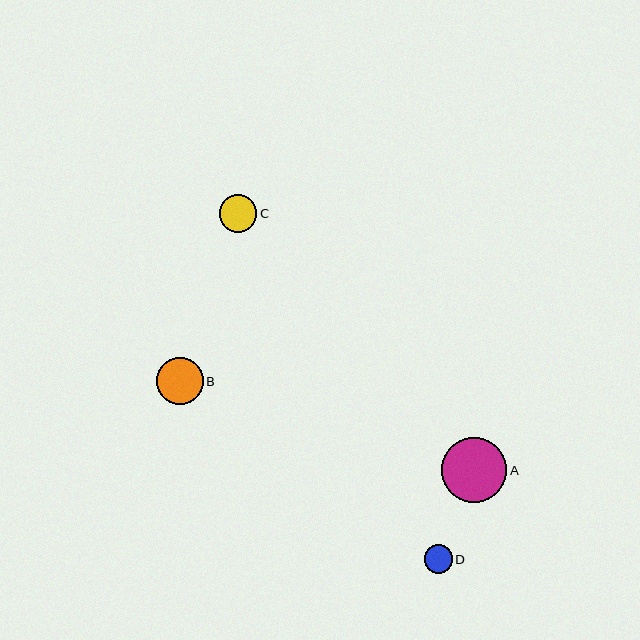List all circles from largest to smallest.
From largest to smallest: A, B, C, D.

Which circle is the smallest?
Circle D is the smallest with a size of approximately 28 pixels.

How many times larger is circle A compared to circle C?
Circle A is approximately 1.7 times the size of circle C.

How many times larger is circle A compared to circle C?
Circle A is approximately 1.7 times the size of circle C.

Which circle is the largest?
Circle A is the largest with a size of approximately 65 pixels.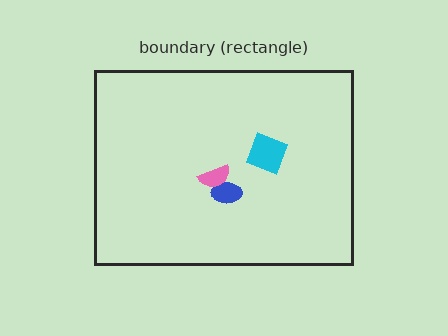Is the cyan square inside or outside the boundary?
Inside.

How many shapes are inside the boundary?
3 inside, 0 outside.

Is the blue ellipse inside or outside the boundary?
Inside.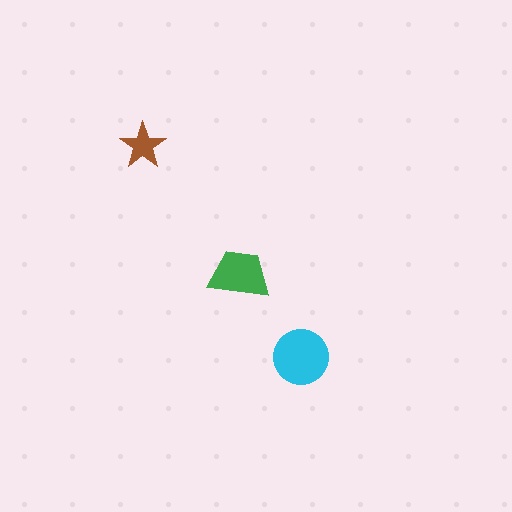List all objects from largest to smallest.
The cyan circle, the green trapezoid, the brown star.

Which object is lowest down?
The cyan circle is bottommost.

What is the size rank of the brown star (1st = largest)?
3rd.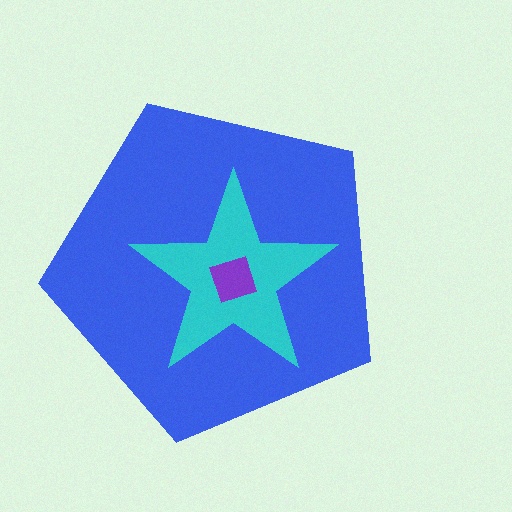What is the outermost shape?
The blue pentagon.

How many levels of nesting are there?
3.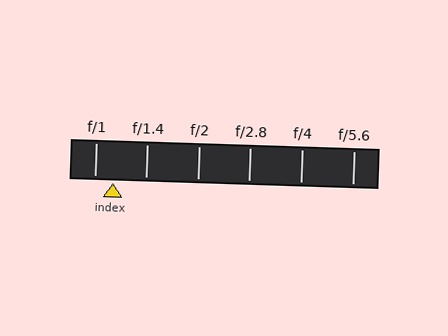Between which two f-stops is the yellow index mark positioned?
The index mark is between f/1 and f/1.4.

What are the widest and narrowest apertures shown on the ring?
The widest aperture shown is f/1 and the narrowest is f/5.6.